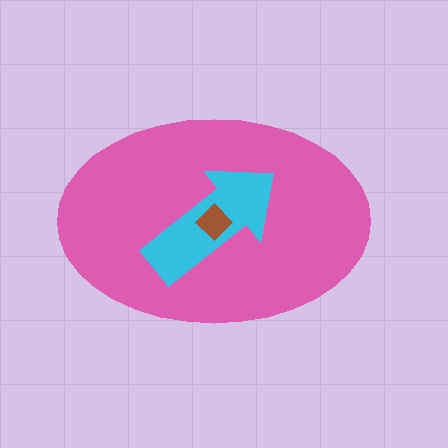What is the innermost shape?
The brown diamond.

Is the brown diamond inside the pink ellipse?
Yes.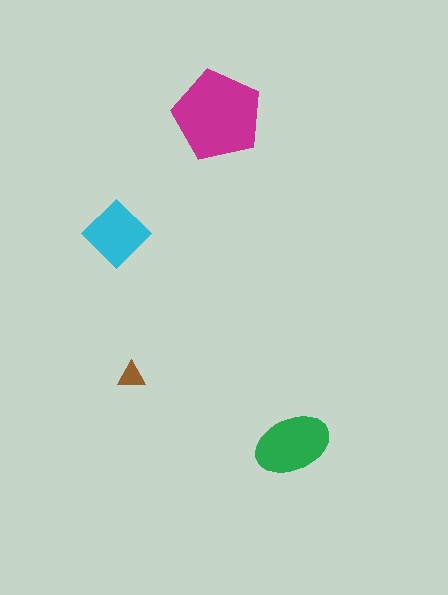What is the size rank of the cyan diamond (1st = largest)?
3rd.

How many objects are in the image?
There are 4 objects in the image.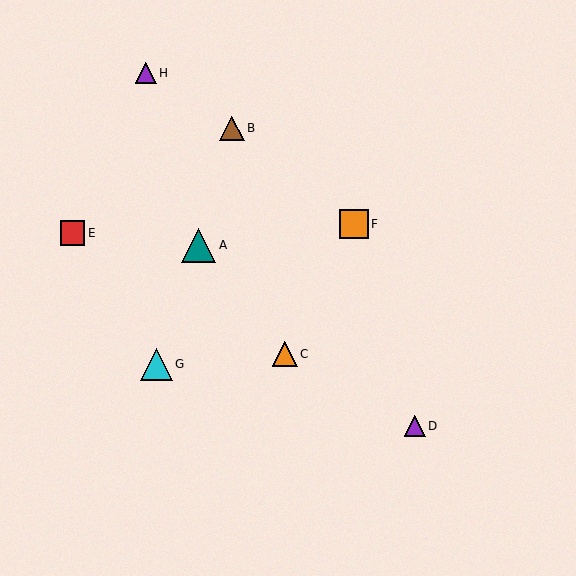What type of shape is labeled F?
Shape F is an orange square.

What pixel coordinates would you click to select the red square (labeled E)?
Click at (73, 233) to select the red square E.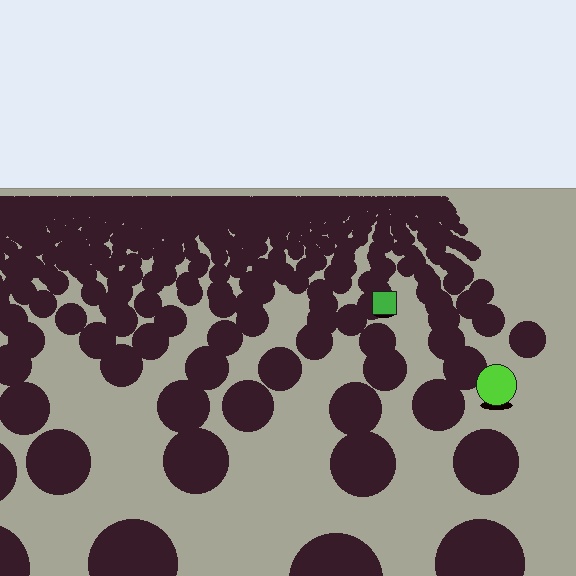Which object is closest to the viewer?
The lime circle is closest. The texture marks near it are larger and more spread out.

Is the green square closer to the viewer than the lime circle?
No. The lime circle is closer — you can tell from the texture gradient: the ground texture is coarser near it.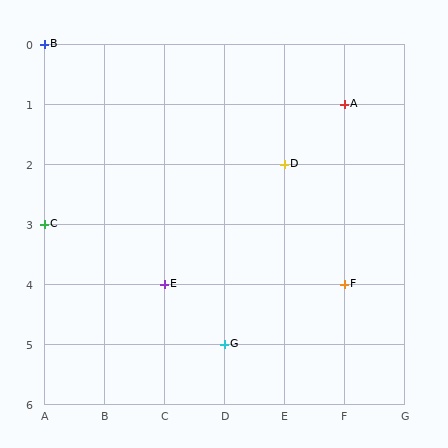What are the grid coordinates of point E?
Point E is at grid coordinates (C, 4).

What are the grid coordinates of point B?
Point B is at grid coordinates (A, 0).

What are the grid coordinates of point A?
Point A is at grid coordinates (F, 1).